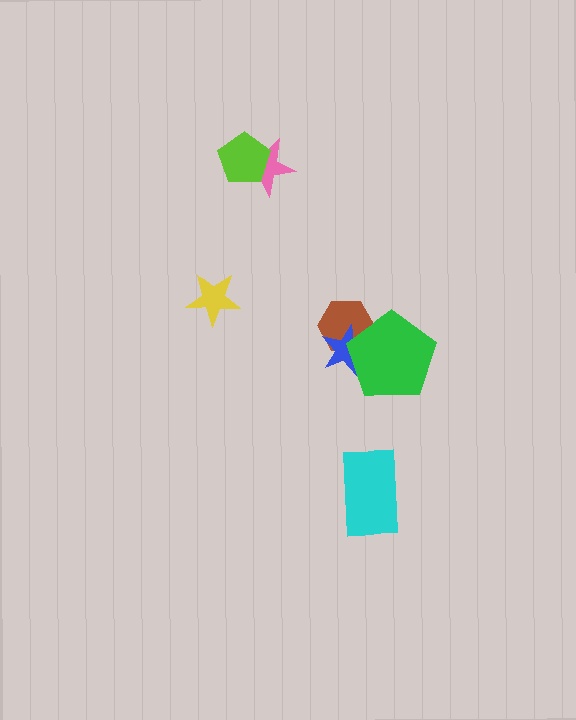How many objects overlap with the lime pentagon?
1 object overlaps with the lime pentagon.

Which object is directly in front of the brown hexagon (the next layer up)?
The blue star is directly in front of the brown hexagon.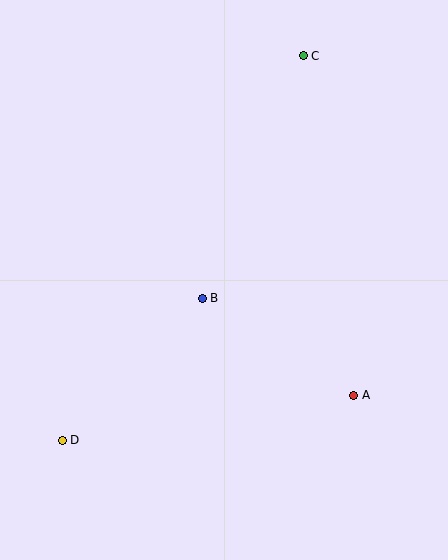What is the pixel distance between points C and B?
The distance between C and B is 263 pixels.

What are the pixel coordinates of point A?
Point A is at (354, 395).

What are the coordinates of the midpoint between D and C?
The midpoint between D and C is at (183, 248).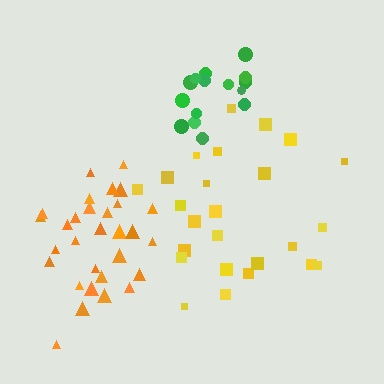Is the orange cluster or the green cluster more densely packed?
Green.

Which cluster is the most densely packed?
Green.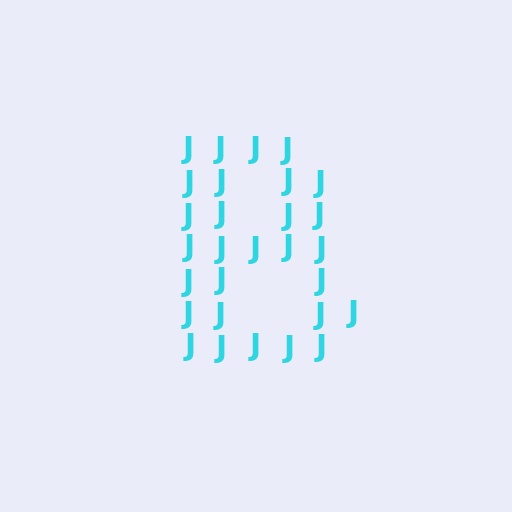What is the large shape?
The large shape is the letter B.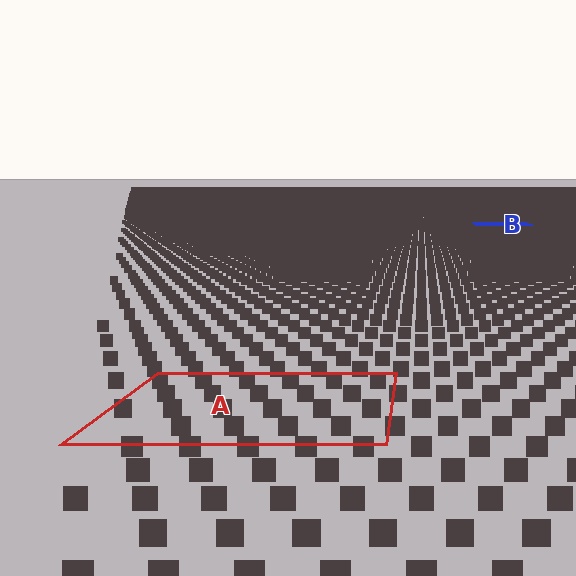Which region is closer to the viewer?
Region A is closer. The texture elements there are larger and more spread out.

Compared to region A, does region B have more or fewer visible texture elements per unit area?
Region B has more texture elements per unit area — they are packed more densely because it is farther away.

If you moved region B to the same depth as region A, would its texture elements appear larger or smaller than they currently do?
They would appear larger. At a closer depth, the same texture elements are projected at a bigger on-screen size.